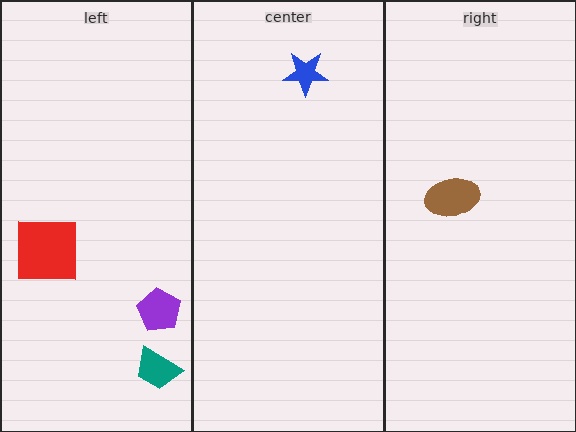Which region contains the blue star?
The center region.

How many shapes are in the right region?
1.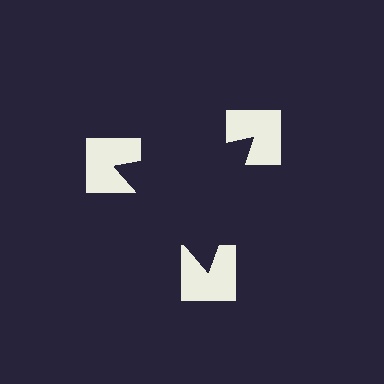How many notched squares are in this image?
There are 3 — one at each vertex of the illusory triangle.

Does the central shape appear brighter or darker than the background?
It typically appears slightly darker than the background, even though no actual brightness change is drawn.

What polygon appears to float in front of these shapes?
An illusory triangle — its edges are inferred from the aligned wedge cuts in the notched squares, not physically drawn.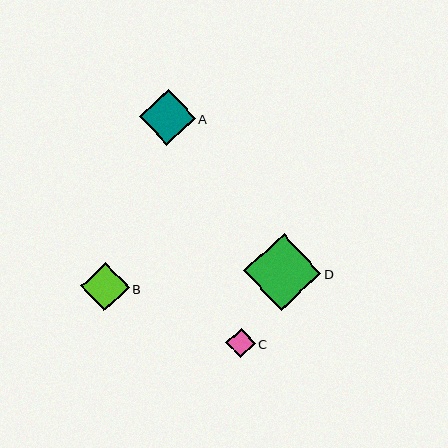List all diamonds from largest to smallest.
From largest to smallest: D, A, B, C.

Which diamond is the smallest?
Diamond C is the smallest with a size of approximately 29 pixels.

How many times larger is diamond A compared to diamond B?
Diamond A is approximately 1.2 times the size of diamond B.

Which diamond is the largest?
Diamond D is the largest with a size of approximately 77 pixels.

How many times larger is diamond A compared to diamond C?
Diamond A is approximately 1.9 times the size of diamond C.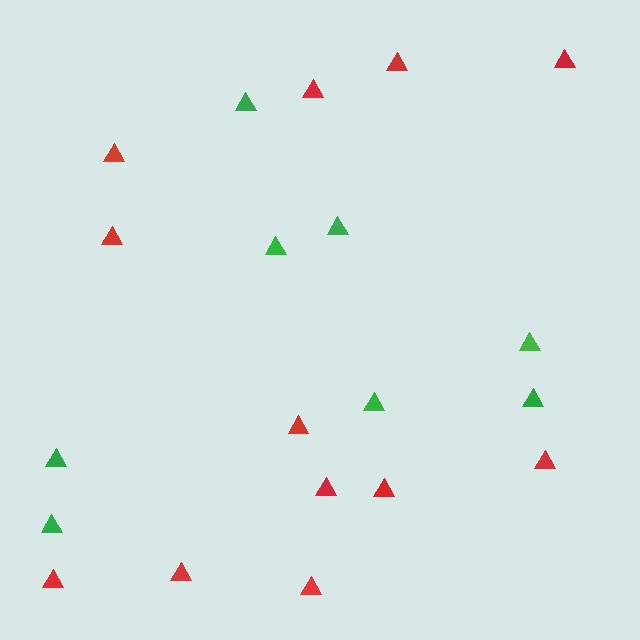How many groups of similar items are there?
There are 2 groups: one group of green triangles (8) and one group of red triangles (12).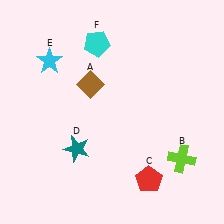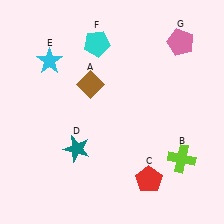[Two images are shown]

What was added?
A pink pentagon (G) was added in Image 2.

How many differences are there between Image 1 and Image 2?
There is 1 difference between the two images.